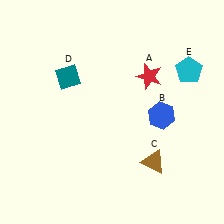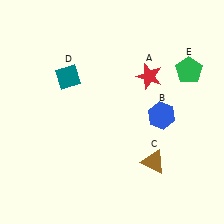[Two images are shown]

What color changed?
The pentagon (E) changed from cyan in Image 1 to green in Image 2.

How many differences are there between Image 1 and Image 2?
There is 1 difference between the two images.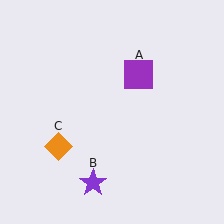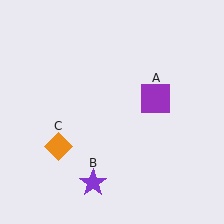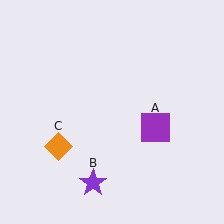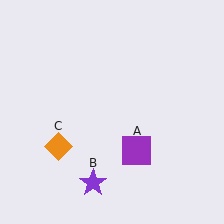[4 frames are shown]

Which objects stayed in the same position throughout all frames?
Purple star (object B) and orange diamond (object C) remained stationary.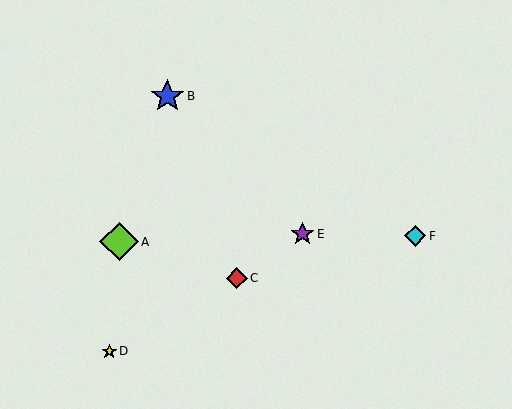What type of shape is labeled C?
Shape C is a red diamond.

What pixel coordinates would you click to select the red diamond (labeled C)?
Click at (237, 278) to select the red diamond C.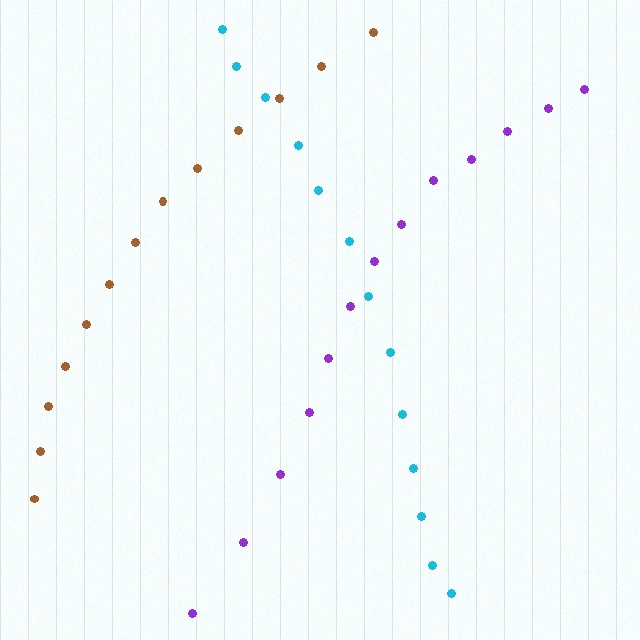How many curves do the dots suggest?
There are 3 distinct paths.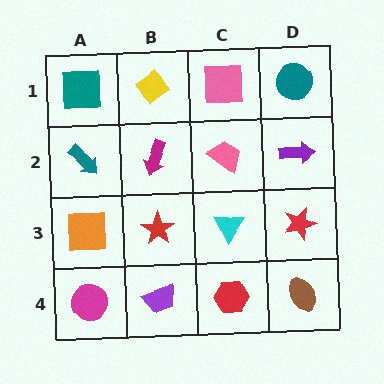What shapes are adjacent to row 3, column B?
A magenta arrow (row 2, column B), a purple trapezoid (row 4, column B), an orange square (row 3, column A), a cyan triangle (row 3, column C).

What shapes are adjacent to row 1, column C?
A pink trapezoid (row 2, column C), a yellow diamond (row 1, column B), a teal circle (row 1, column D).